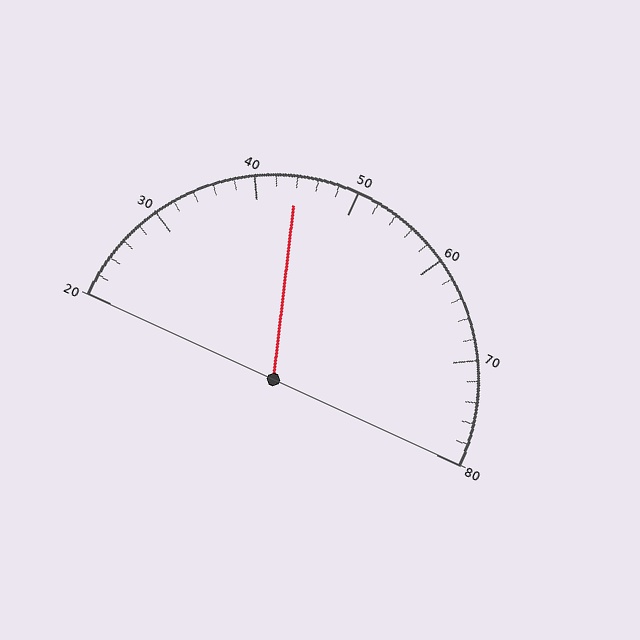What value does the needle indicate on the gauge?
The needle indicates approximately 44.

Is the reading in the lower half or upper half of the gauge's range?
The reading is in the lower half of the range (20 to 80).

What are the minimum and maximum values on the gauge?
The gauge ranges from 20 to 80.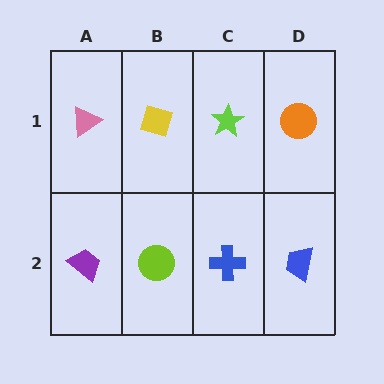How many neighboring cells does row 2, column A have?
2.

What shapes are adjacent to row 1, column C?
A blue cross (row 2, column C), a yellow diamond (row 1, column B), an orange circle (row 1, column D).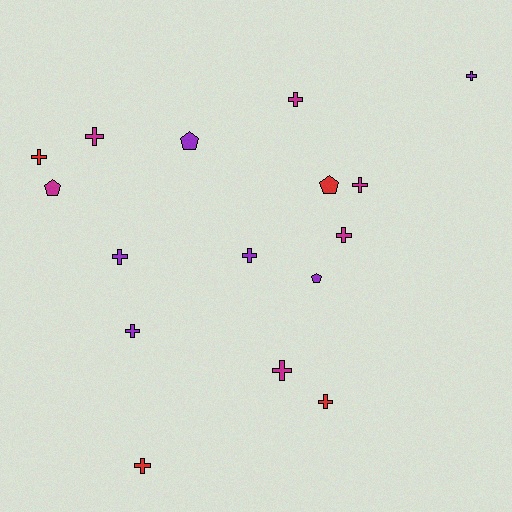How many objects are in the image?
There are 16 objects.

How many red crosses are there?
There are 3 red crosses.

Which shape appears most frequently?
Cross, with 12 objects.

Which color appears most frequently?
Magenta, with 6 objects.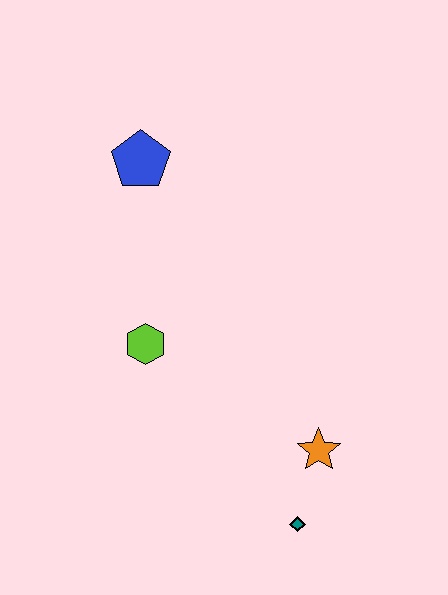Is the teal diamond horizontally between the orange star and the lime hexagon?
Yes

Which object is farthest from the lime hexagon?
The teal diamond is farthest from the lime hexagon.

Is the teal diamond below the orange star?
Yes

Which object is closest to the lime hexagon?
The blue pentagon is closest to the lime hexagon.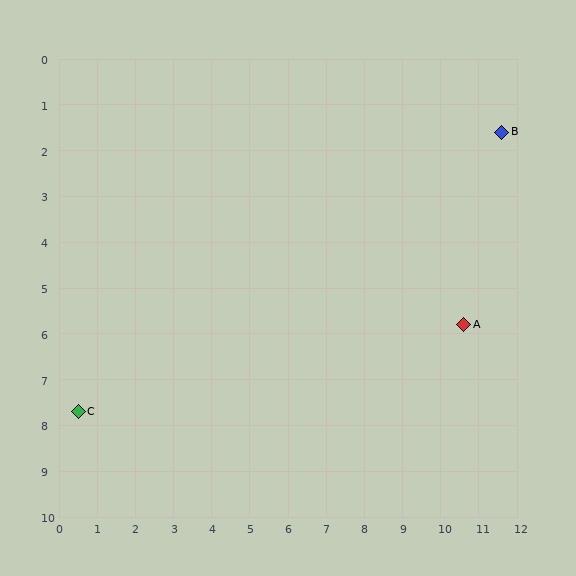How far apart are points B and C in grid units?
Points B and C are about 12.7 grid units apart.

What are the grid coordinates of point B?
Point B is at approximately (11.6, 1.6).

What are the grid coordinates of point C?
Point C is at approximately (0.5, 7.7).